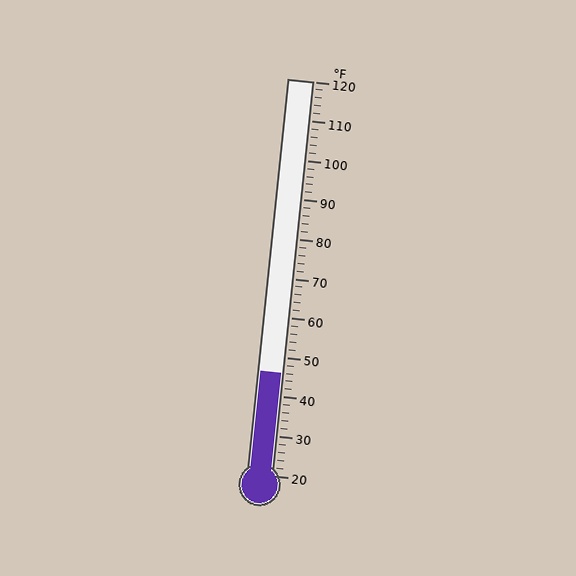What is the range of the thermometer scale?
The thermometer scale ranges from 20°F to 120°F.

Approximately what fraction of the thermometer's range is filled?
The thermometer is filled to approximately 25% of its range.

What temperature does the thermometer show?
The thermometer shows approximately 46°F.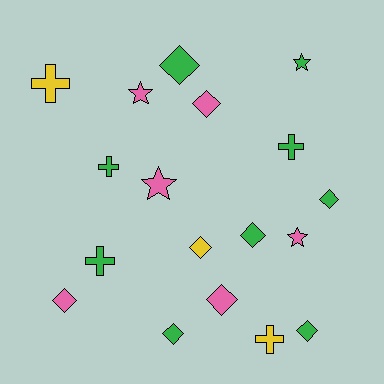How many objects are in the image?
There are 18 objects.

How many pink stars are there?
There are 3 pink stars.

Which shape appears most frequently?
Diamond, with 9 objects.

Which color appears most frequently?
Green, with 9 objects.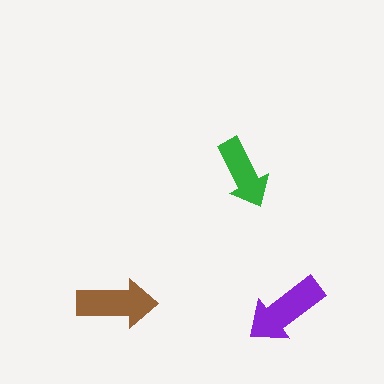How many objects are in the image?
There are 3 objects in the image.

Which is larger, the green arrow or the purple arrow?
The purple one.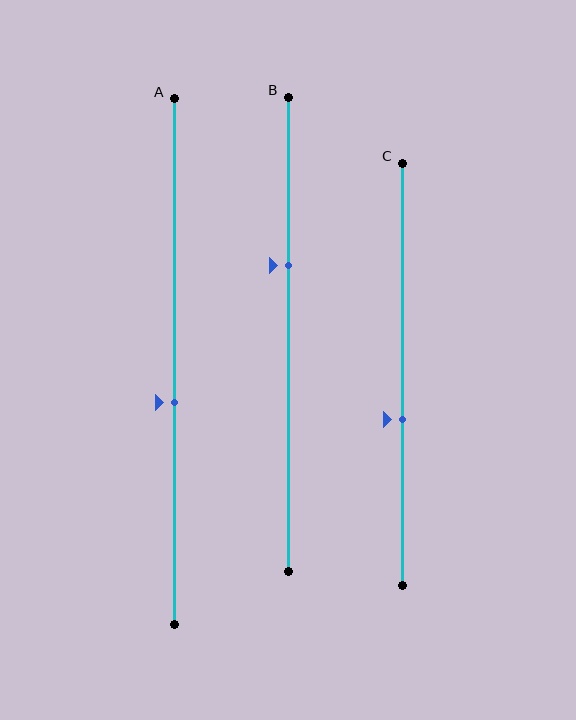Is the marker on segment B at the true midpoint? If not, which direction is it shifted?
No, the marker on segment B is shifted upward by about 14% of the segment length.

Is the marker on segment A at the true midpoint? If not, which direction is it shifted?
No, the marker on segment A is shifted downward by about 8% of the segment length.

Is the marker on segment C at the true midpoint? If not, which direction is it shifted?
No, the marker on segment C is shifted downward by about 11% of the segment length.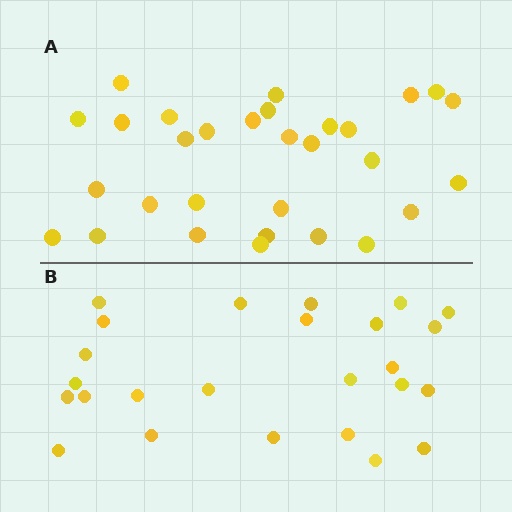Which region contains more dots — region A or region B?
Region A (the top region) has more dots.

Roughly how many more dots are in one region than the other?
Region A has about 5 more dots than region B.